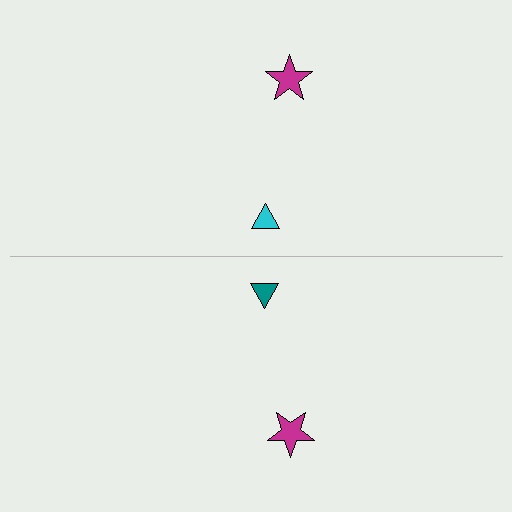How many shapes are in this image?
There are 4 shapes in this image.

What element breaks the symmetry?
The teal triangle on the bottom side breaks the symmetry — its mirror counterpart is cyan.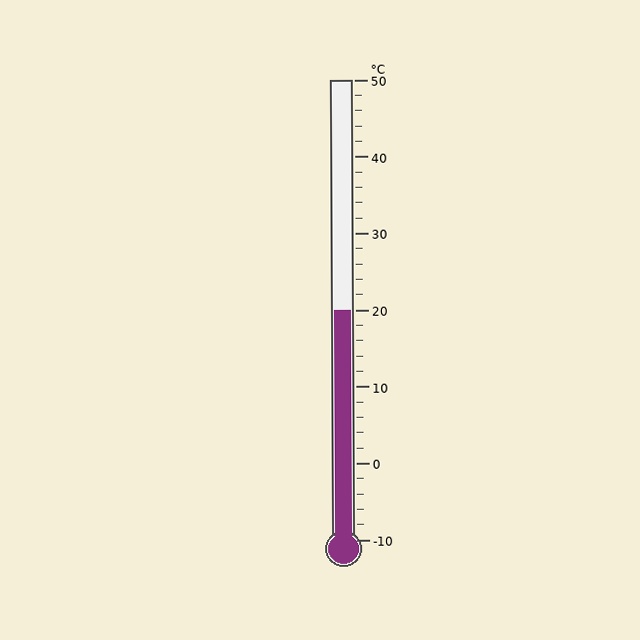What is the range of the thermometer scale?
The thermometer scale ranges from -10°C to 50°C.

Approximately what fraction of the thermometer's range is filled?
The thermometer is filled to approximately 50% of its range.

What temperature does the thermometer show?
The thermometer shows approximately 20°C.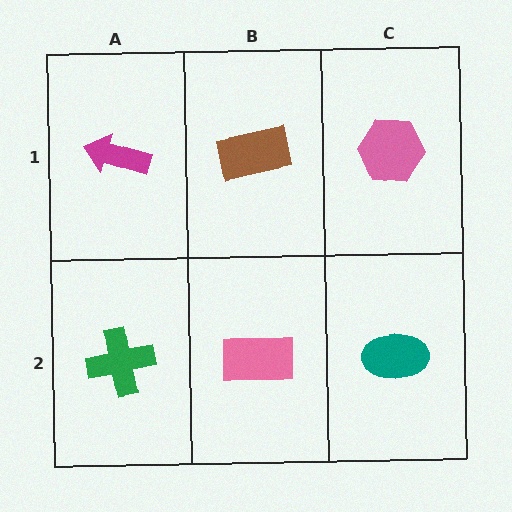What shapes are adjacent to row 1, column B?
A pink rectangle (row 2, column B), a magenta arrow (row 1, column A), a pink hexagon (row 1, column C).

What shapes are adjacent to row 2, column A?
A magenta arrow (row 1, column A), a pink rectangle (row 2, column B).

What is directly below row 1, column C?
A teal ellipse.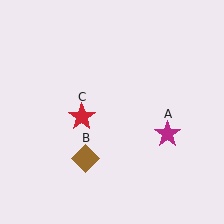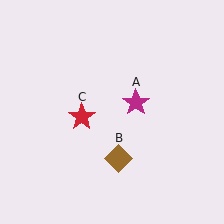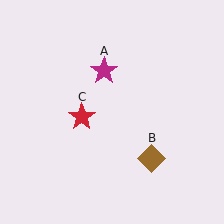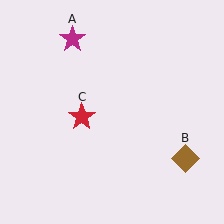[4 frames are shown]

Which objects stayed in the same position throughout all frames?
Red star (object C) remained stationary.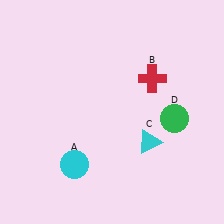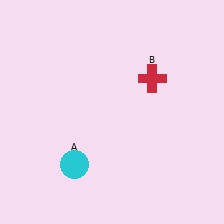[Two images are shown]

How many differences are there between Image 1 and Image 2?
There are 2 differences between the two images.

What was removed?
The green circle (D), the cyan triangle (C) were removed in Image 2.